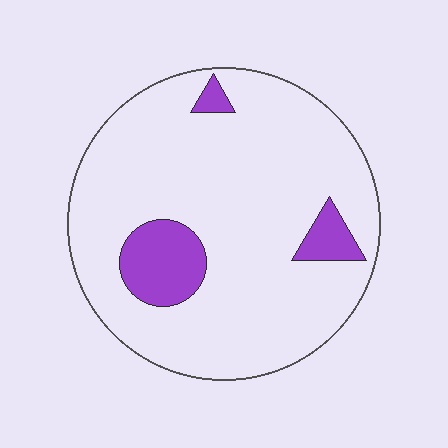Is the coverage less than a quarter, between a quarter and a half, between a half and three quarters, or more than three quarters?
Less than a quarter.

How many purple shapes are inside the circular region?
3.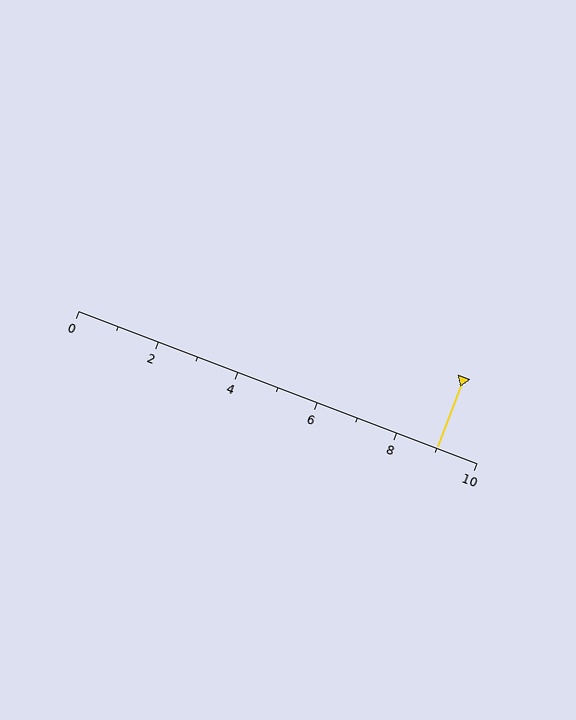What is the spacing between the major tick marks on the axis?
The major ticks are spaced 2 apart.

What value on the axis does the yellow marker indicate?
The marker indicates approximately 9.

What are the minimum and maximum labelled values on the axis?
The axis runs from 0 to 10.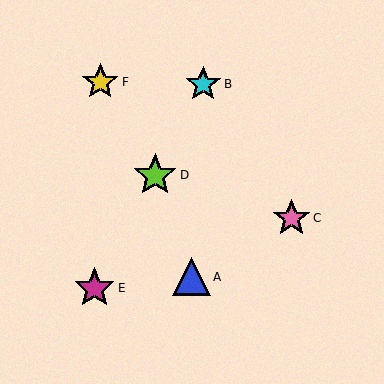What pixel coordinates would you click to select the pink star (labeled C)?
Click at (291, 218) to select the pink star C.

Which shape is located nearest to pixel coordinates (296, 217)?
The pink star (labeled C) at (291, 218) is nearest to that location.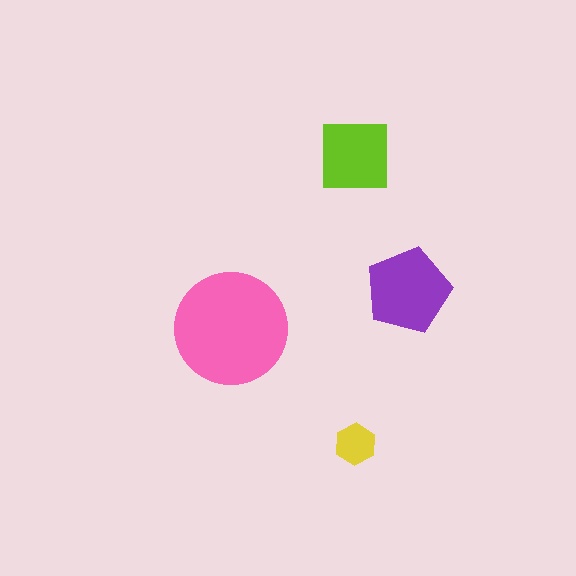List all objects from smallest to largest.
The yellow hexagon, the lime square, the purple pentagon, the pink circle.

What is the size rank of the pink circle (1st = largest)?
1st.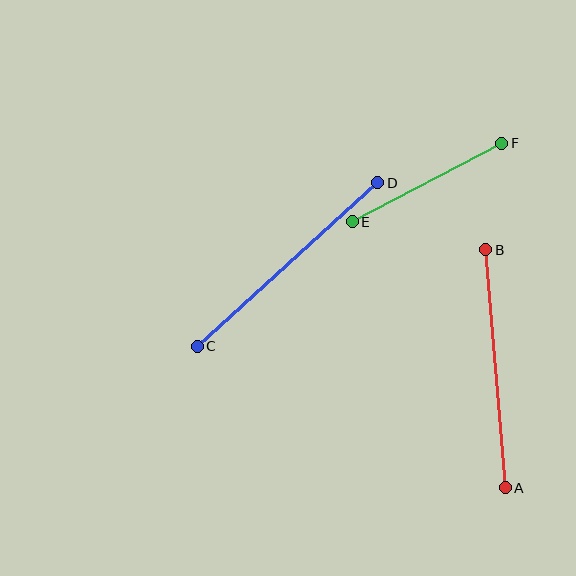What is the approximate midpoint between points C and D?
The midpoint is at approximately (288, 264) pixels.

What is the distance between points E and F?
The distance is approximately 169 pixels.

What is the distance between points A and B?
The distance is approximately 239 pixels.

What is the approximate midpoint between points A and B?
The midpoint is at approximately (495, 369) pixels.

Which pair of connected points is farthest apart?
Points C and D are farthest apart.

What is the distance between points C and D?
The distance is approximately 243 pixels.